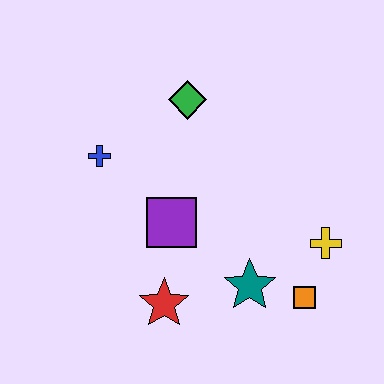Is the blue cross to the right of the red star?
No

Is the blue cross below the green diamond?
Yes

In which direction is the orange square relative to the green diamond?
The orange square is below the green diamond.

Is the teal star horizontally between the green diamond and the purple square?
No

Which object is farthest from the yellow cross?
The blue cross is farthest from the yellow cross.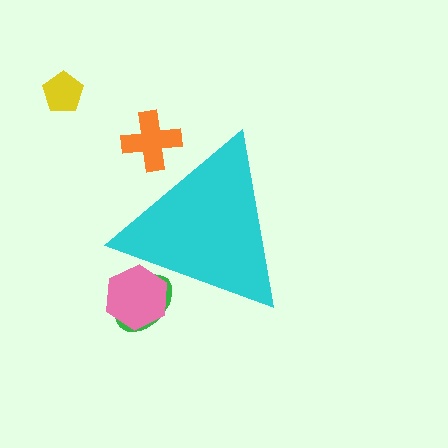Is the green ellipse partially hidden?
Yes, the green ellipse is partially hidden behind the cyan triangle.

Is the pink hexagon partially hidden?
Yes, the pink hexagon is partially hidden behind the cyan triangle.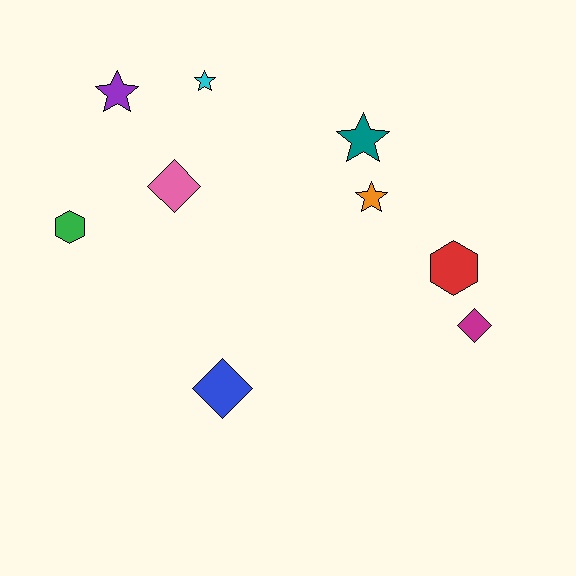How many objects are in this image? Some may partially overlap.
There are 9 objects.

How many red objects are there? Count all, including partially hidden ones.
There is 1 red object.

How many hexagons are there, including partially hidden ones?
There are 2 hexagons.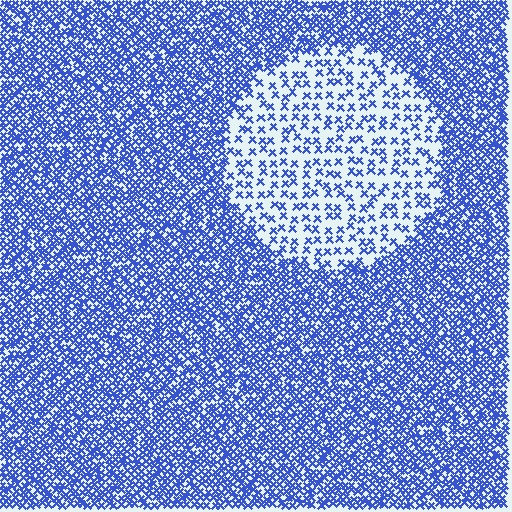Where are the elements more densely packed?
The elements are more densely packed outside the circle boundary.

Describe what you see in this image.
The image contains small blue elements arranged at two different densities. A circle-shaped region is visible where the elements are less densely packed than the surrounding area.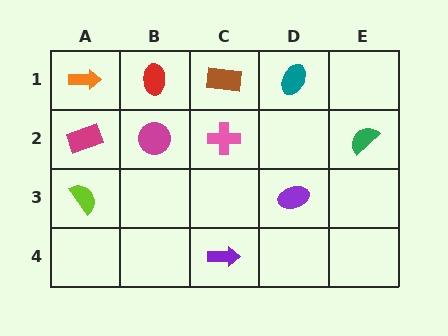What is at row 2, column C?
A pink cross.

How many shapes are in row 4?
1 shape.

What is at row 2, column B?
A magenta circle.